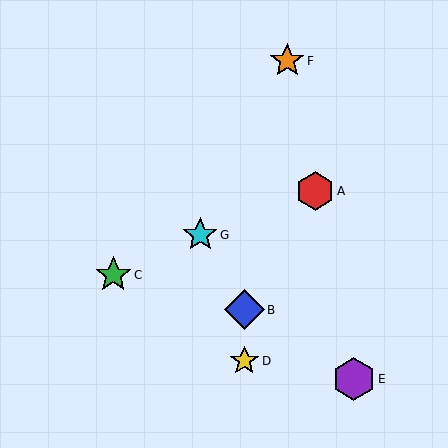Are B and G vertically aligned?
No, B is at x≈244 and G is at x≈200.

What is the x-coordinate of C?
Object C is at x≈113.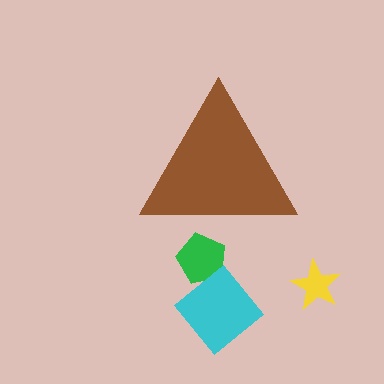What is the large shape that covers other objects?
A brown triangle.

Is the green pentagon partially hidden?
Yes, the green pentagon is partially hidden behind the brown triangle.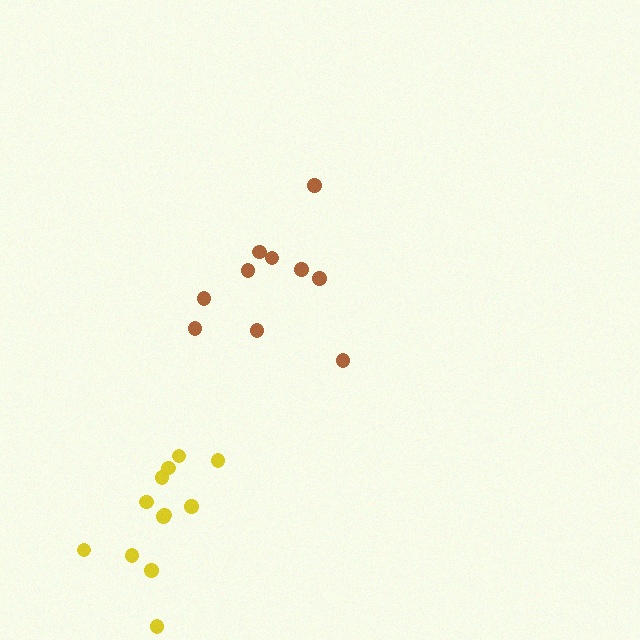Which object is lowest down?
The yellow cluster is bottommost.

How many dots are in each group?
Group 1: 12 dots, Group 2: 10 dots (22 total).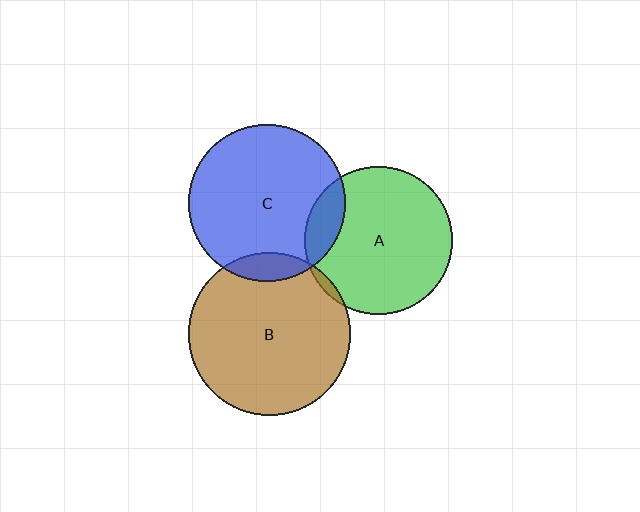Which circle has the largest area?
Circle B (brown).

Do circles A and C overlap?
Yes.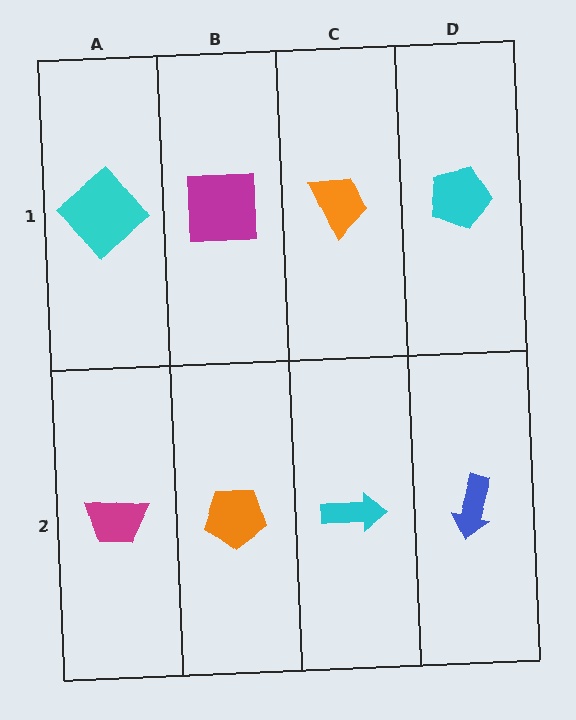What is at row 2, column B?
An orange pentagon.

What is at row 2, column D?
A blue arrow.